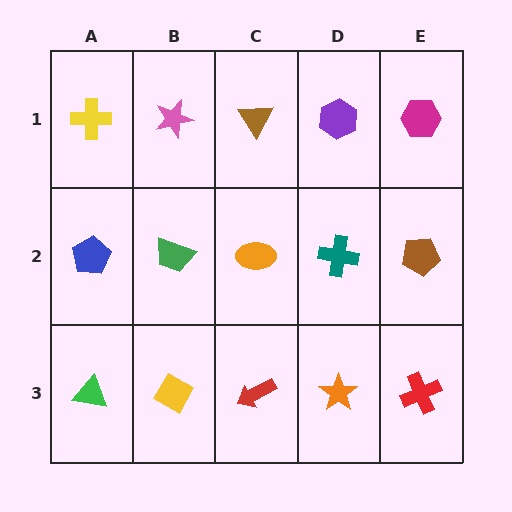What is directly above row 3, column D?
A teal cross.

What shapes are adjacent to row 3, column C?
An orange ellipse (row 2, column C), a yellow diamond (row 3, column B), an orange star (row 3, column D).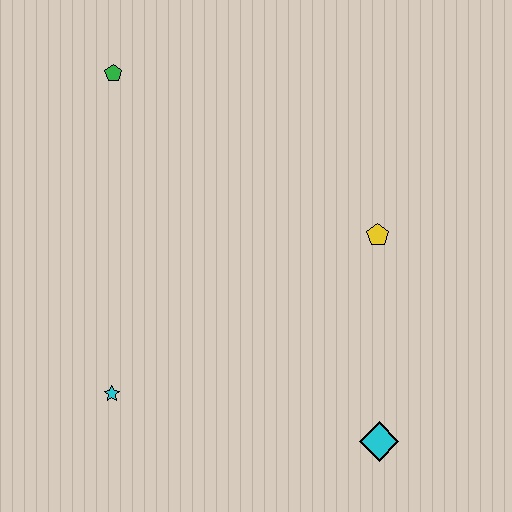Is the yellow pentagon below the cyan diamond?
No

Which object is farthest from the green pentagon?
The cyan diamond is farthest from the green pentagon.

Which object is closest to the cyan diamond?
The yellow pentagon is closest to the cyan diamond.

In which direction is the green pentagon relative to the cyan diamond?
The green pentagon is above the cyan diamond.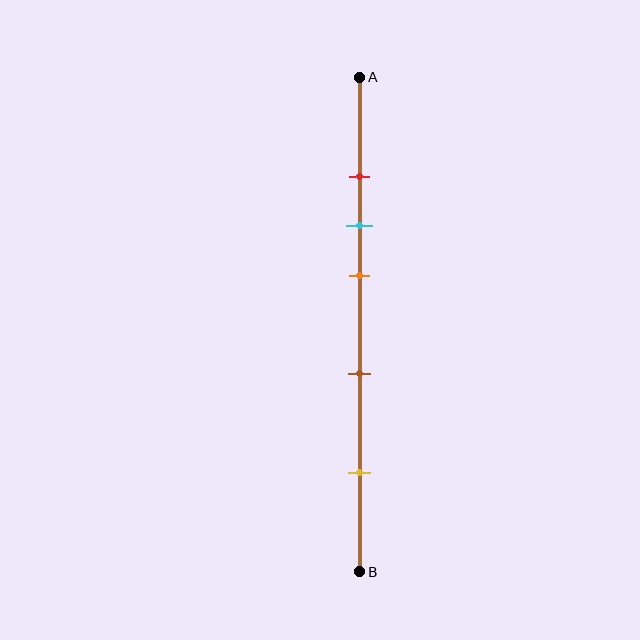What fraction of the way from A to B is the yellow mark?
The yellow mark is approximately 80% (0.8) of the way from A to B.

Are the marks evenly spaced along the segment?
No, the marks are not evenly spaced.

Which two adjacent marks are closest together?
The red and cyan marks are the closest adjacent pair.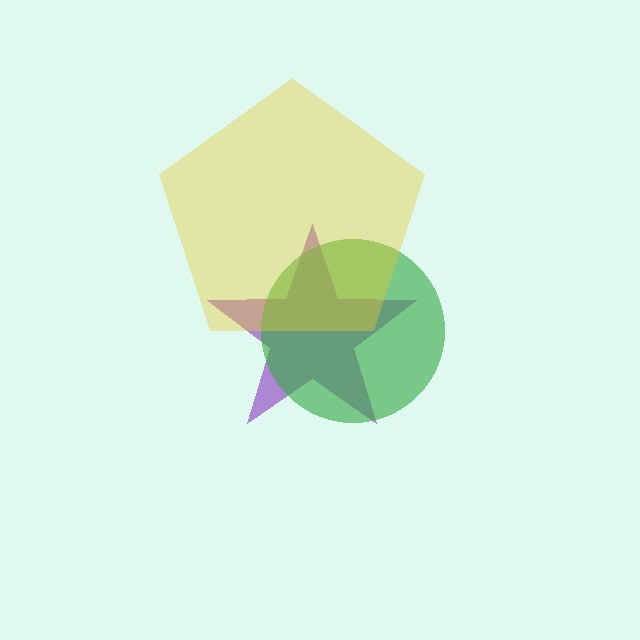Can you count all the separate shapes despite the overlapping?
Yes, there are 3 separate shapes.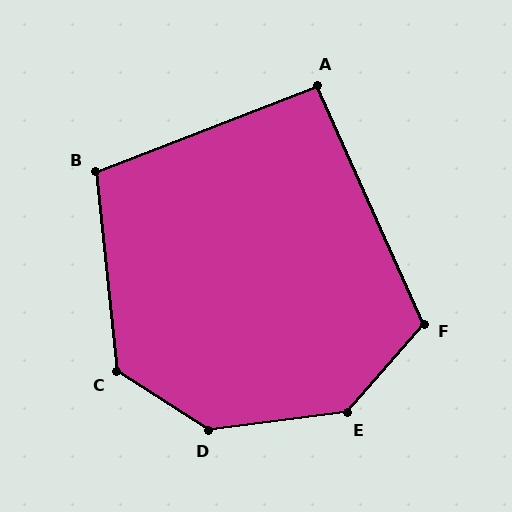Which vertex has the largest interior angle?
D, at approximately 140 degrees.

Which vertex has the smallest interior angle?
A, at approximately 93 degrees.